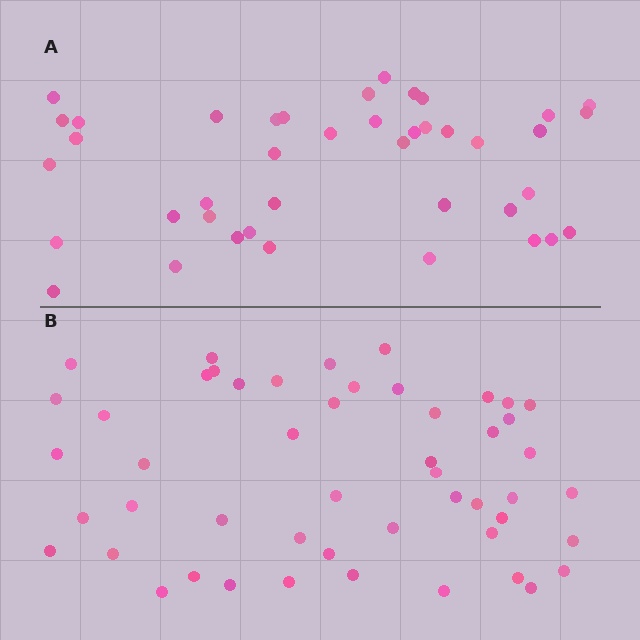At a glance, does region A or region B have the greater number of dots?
Region B (the bottom region) has more dots.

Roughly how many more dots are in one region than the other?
Region B has roughly 8 or so more dots than region A.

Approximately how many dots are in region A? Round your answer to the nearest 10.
About 40 dots. (The exact count is 41, which rounds to 40.)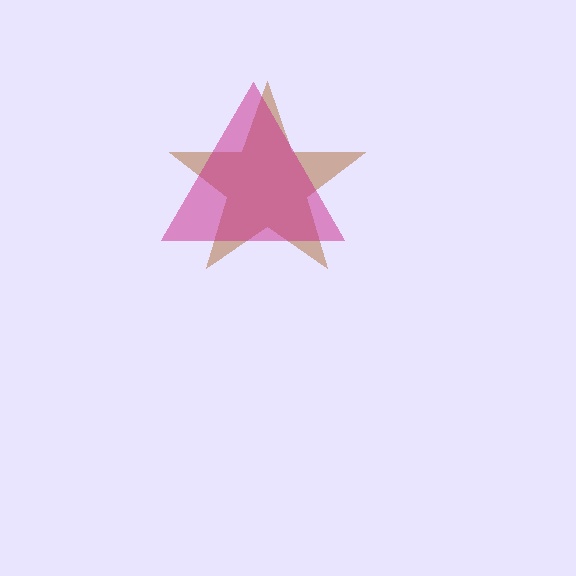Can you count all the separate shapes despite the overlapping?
Yes, there are 2 separate shapes.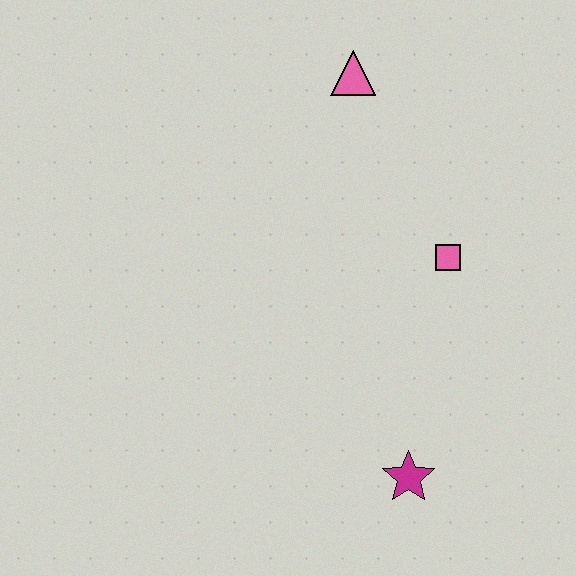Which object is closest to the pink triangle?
The pink square is closest to the pink triangle.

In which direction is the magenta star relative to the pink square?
The magenta star is below the pink square.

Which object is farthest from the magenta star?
The pink triangle is farthest from the magenta star.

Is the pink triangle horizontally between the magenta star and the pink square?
No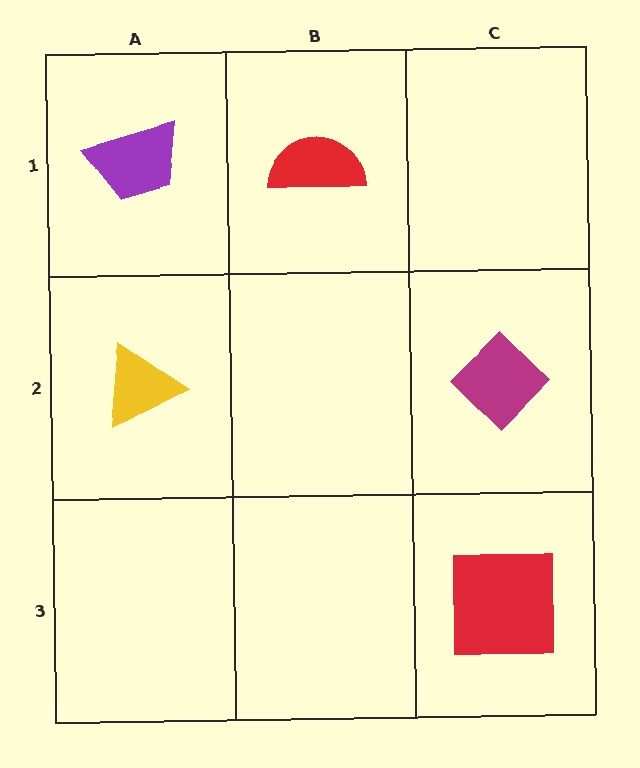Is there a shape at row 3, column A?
No, that cell is empty.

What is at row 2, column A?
A yellow triangle.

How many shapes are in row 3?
1 shape.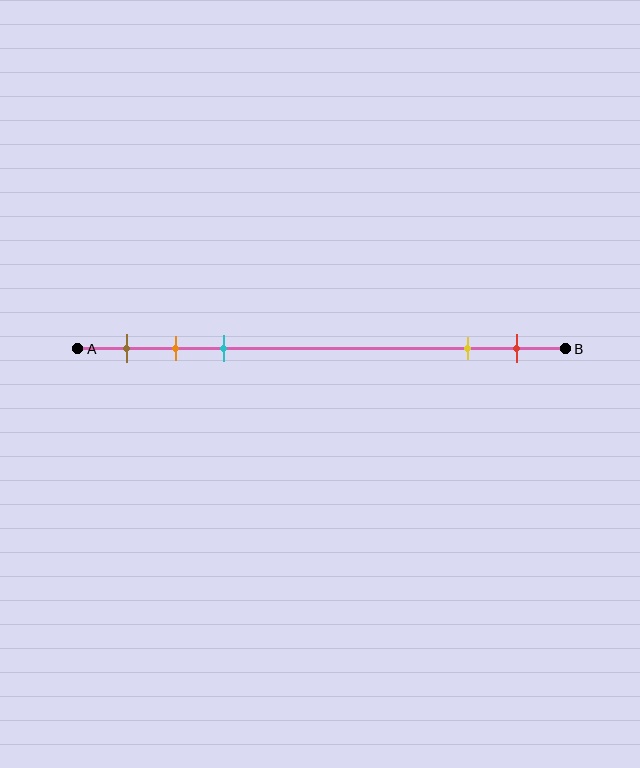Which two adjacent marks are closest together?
The orange and cyan marks are the closest adjacent pair.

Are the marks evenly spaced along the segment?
No, the marks are not evenly spaced.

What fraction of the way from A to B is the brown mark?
The brown mark is approximately 10% (0.1) of the way from A to B.